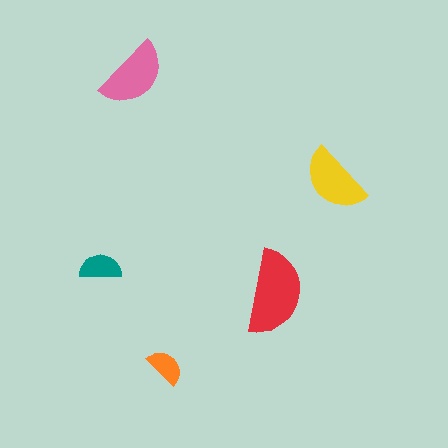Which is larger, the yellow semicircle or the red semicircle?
The red one.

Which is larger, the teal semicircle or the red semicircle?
The red one.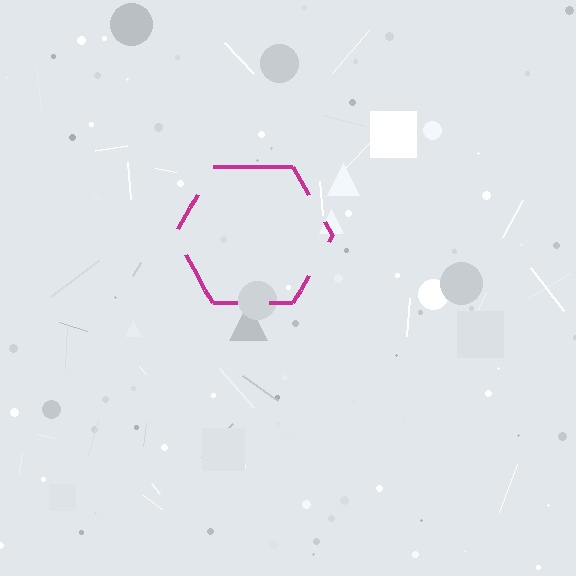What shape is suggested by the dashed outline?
The dashed outline suggests a hexagon.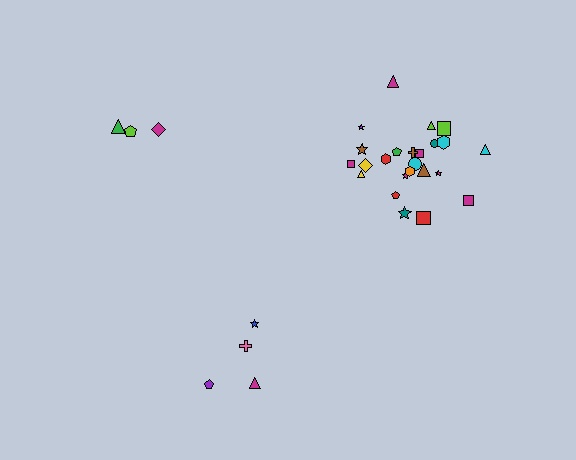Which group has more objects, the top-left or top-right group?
The top-right group.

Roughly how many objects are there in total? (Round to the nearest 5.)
Roughly 30 objects in total.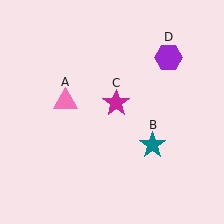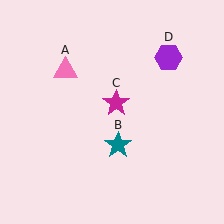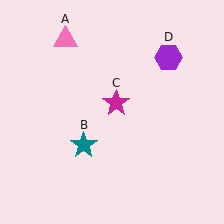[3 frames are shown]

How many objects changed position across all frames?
2 objects changed position: pink triangle (object A), teal star (object B).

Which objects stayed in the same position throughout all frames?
Magenta star (object C) and purple hexagon (object D) remained stationary.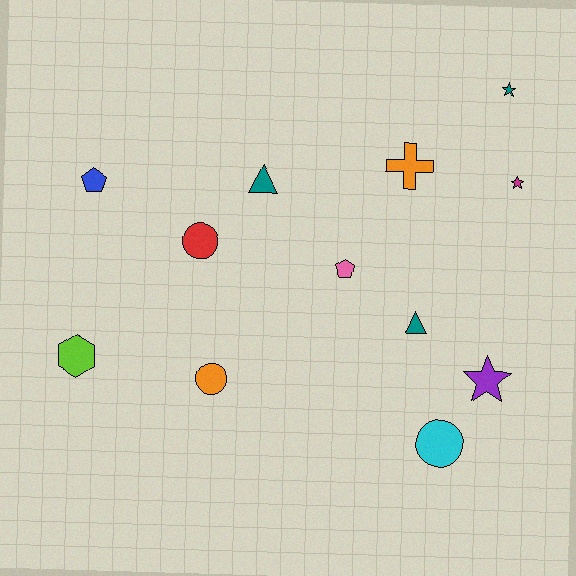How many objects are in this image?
There are 12 objects.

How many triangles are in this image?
There are 2 triangles.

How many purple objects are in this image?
There is 1 purple object.